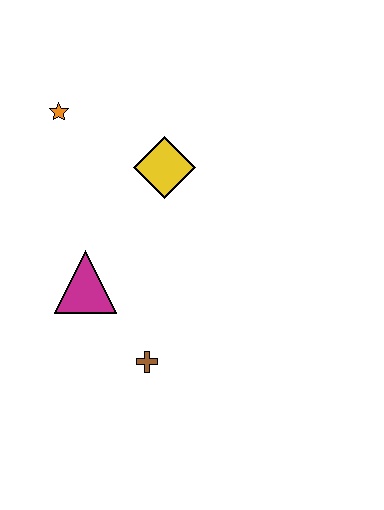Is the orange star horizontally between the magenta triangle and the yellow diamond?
No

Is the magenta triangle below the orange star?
Yes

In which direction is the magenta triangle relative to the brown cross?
The magenta triangle is above the brown cross.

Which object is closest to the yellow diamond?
The orange star is closest to the yellow diamond.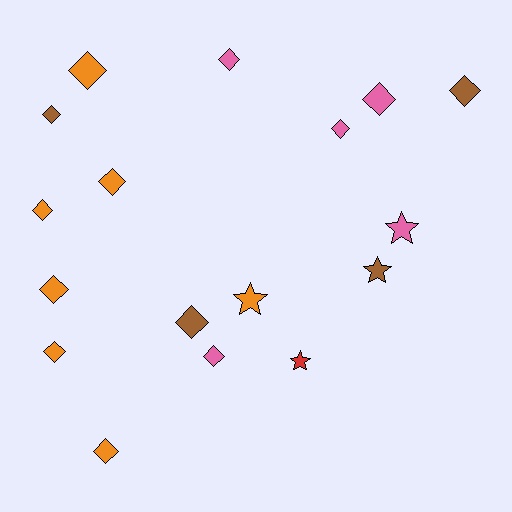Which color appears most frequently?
Orange, with 7 objects.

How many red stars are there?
There is 1 red star.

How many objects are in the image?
There are 17 objects.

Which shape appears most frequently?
Diamond, with 13 objects.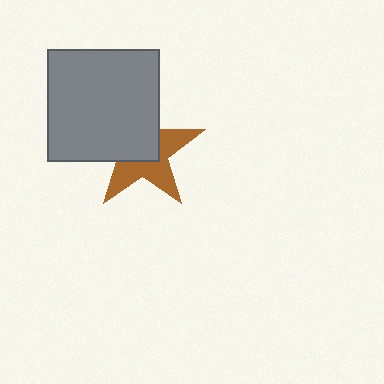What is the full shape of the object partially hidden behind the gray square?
The partially hidden object is a brown star.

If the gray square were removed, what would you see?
You would see the complete brown star.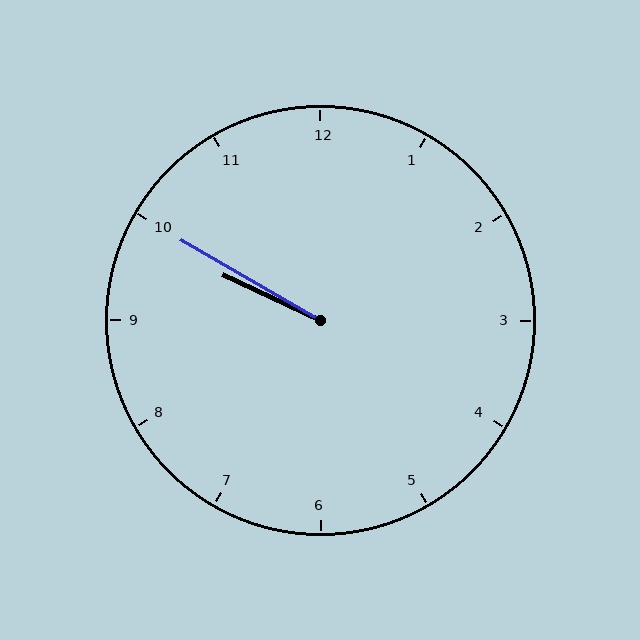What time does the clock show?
9:50.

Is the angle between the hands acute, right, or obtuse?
It is acute.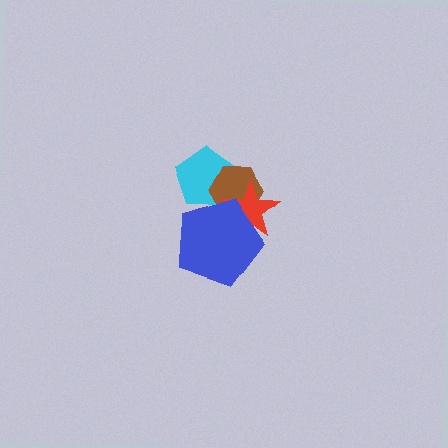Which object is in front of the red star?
The blue pentagon is in front of the red star.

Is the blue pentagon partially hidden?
No, no other shape covers it.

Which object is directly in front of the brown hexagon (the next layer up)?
The red star is directly in front of the brown hexagon.